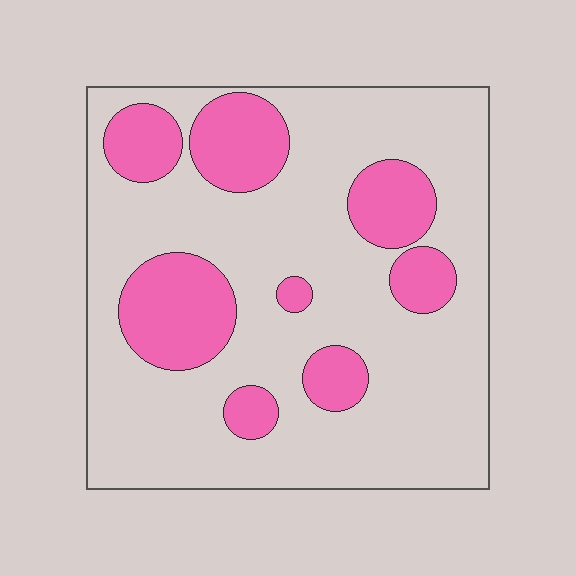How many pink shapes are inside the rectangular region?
8.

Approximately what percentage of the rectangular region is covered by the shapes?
Approximately 25%.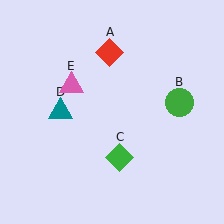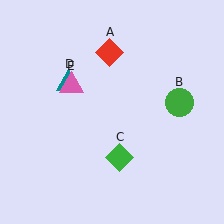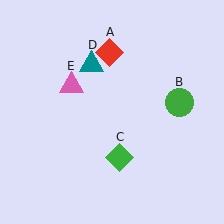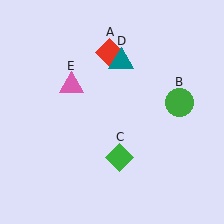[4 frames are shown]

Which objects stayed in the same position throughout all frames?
Red diamond (object A) and green circle (object B) and green diamond (object C) and pink triangle (object E) remained stationary.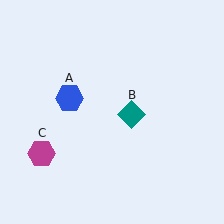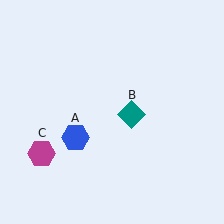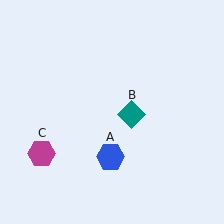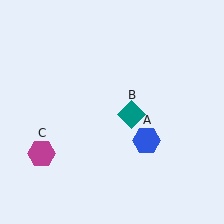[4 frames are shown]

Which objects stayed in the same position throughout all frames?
Teal diamond (object B) and magenta hexagon (object C) remained stationary.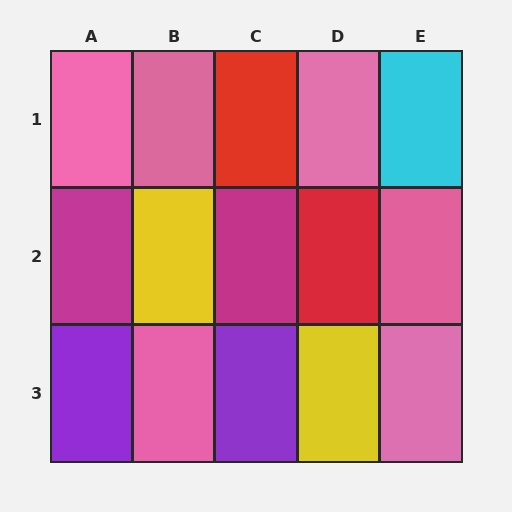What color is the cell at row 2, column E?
Pink.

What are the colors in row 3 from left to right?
Purple, pink, purple, yellow, pink.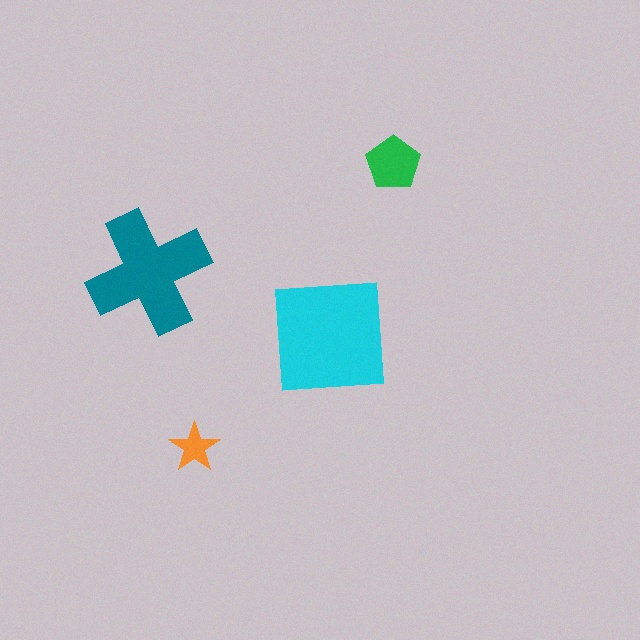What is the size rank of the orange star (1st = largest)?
4th.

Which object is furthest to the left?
The teal cross is leftmost.